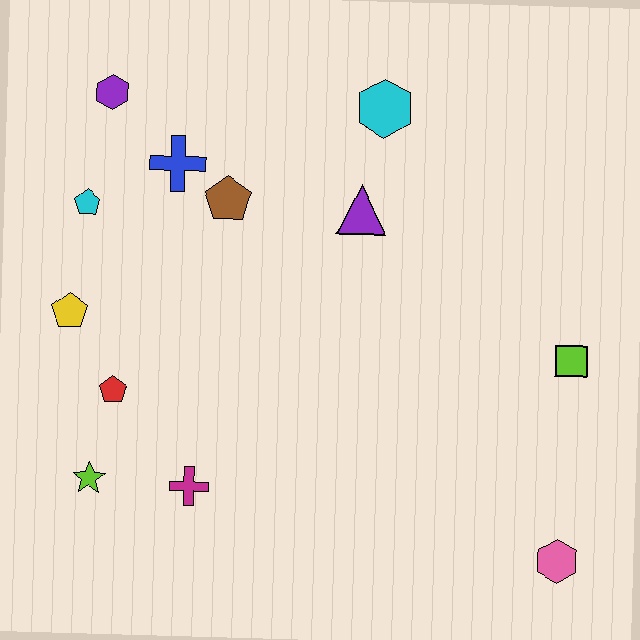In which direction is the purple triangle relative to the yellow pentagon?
The purple triangle is to the right of the yellow pentagon.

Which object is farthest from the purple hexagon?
The pink hexagon is farthest from the purple hexagon.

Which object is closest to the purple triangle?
The cyan hexagon is closest to the purple triangle.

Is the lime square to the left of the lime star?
No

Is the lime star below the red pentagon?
Yes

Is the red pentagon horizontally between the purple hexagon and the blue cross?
Yes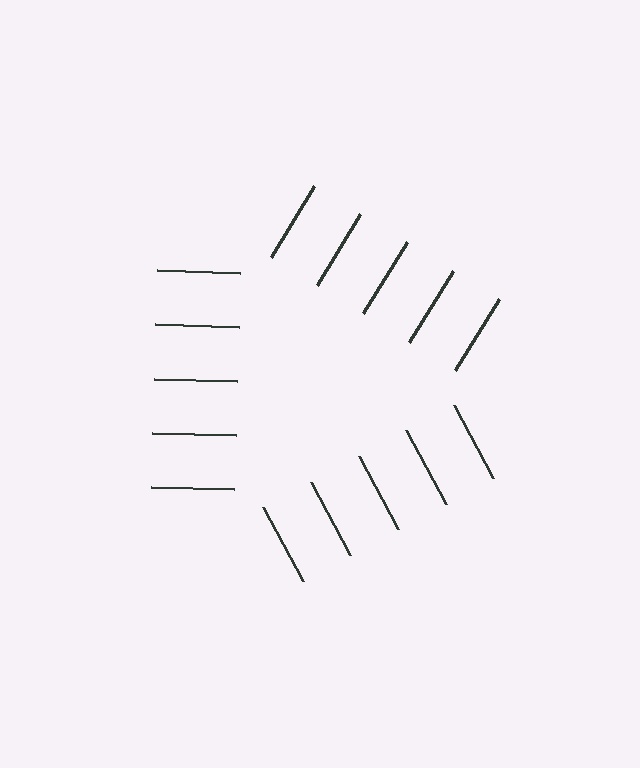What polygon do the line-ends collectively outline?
An illusory triangle — the line segments terminate on its edges but no continuous stroke is drawn.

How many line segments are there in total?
15 — 5 along each of the 3 edges.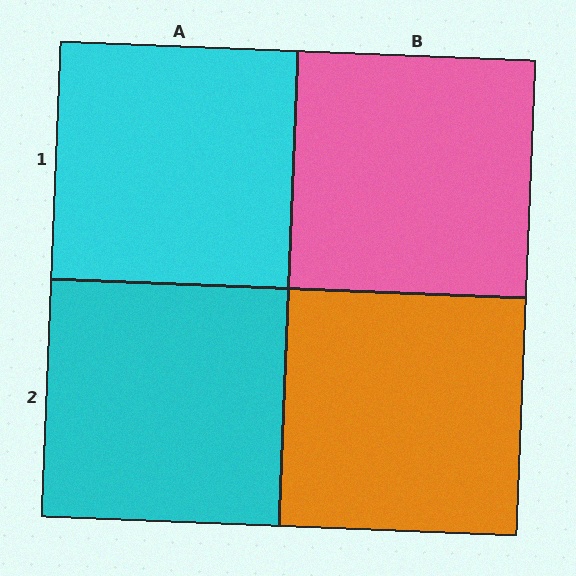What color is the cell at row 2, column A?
Cyan.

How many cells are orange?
1 cell is orange.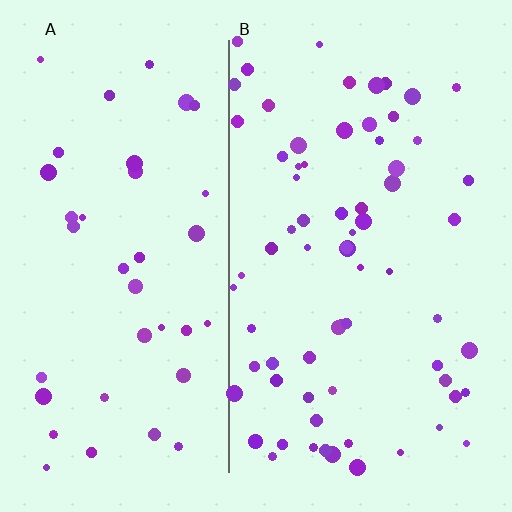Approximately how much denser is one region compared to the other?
Approximately 1.8× — region B over region A.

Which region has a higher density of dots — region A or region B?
B (the right).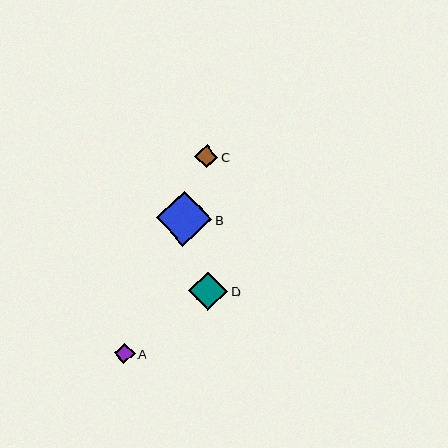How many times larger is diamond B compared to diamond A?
Diamond B is approximately 2.7 times the size of diamond A.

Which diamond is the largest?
Diamond B is the largest with a size of approximately 55 pixels.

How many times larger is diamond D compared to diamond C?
Diamond D is approximately 1.7 times the size of diamond C.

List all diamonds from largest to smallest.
From largest to smallest: B, D, C, A.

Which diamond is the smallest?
Diamond A is the smallest with a size of approximately 20 pixels.